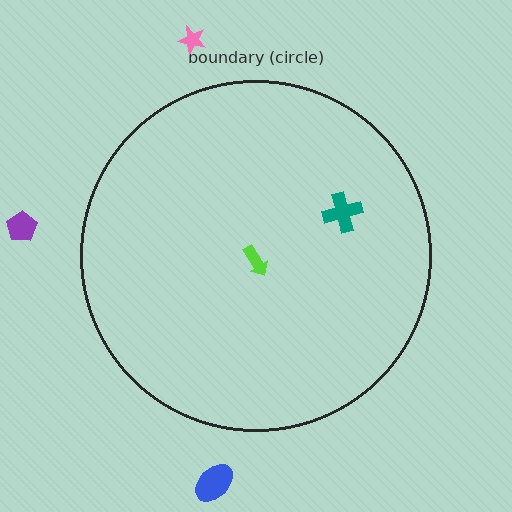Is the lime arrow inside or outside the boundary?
Inside.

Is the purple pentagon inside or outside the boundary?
Outside.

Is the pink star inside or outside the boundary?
Outside.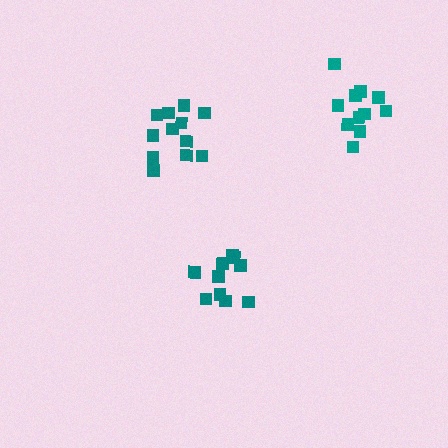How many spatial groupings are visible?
There are 3 spatial groupings.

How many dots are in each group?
Group 1: 10 dots, Group 2: 12 dots, Group 3: 11 dots (33 total).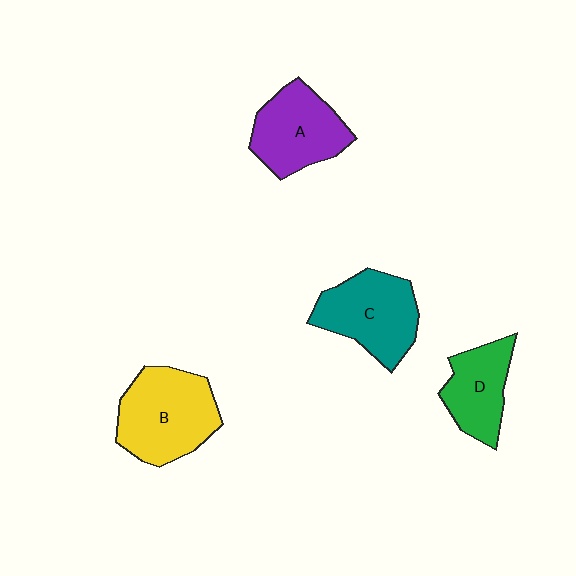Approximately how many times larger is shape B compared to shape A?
Approximately 1.2 times.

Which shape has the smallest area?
Shape D (green).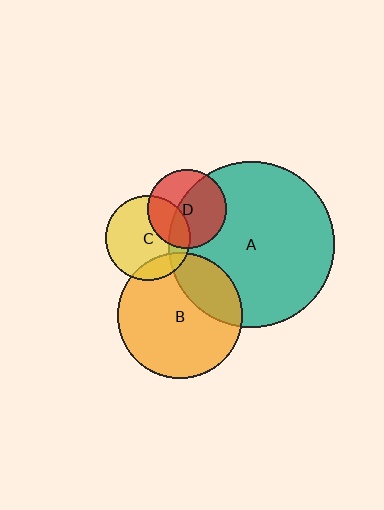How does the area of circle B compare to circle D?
Approximately 2.5 times.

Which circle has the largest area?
Circle A (teal).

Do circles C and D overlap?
Yes.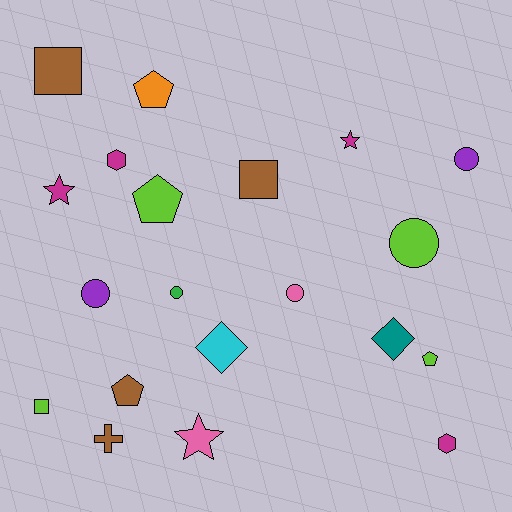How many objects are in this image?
There are 20 objects.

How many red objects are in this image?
There are no red objects.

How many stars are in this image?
There are 3 stars.